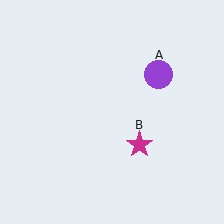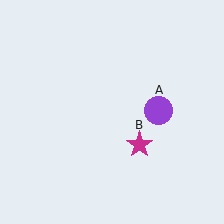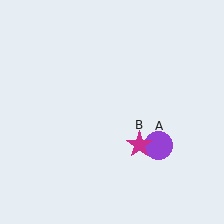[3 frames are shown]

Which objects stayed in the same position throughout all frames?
Magenta star (object B) remained stationary.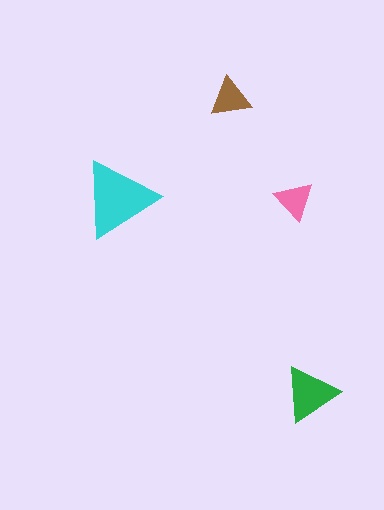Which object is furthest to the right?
The green triangle is rightmost.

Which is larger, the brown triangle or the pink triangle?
The brown one.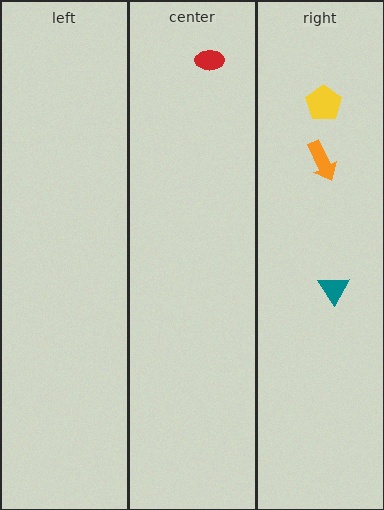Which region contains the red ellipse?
The center region.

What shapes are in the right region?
The orange arrow, the teal triangle, the yellow pentagon.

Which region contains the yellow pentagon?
The right region.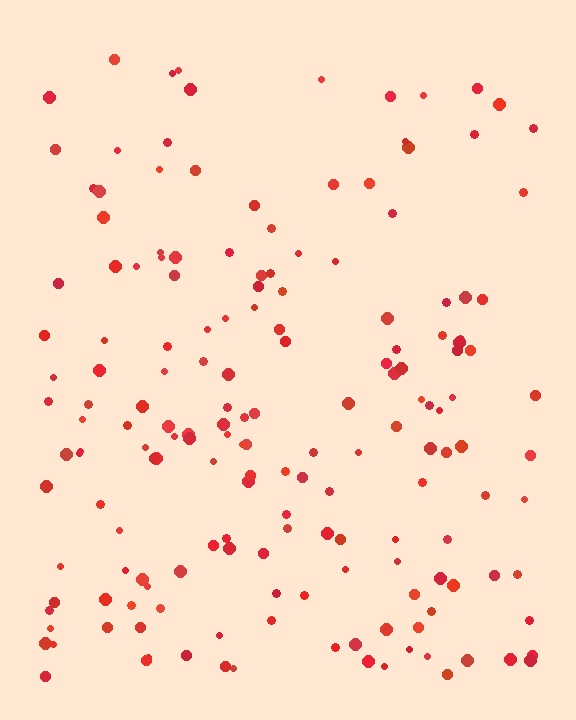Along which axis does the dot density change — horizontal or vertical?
Vertical.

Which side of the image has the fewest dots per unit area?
The top.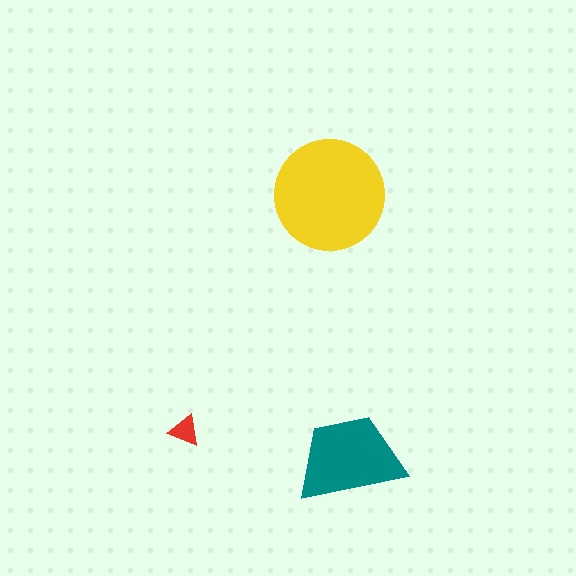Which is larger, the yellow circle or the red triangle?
The yellow circle.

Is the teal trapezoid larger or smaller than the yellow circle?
Smaller.